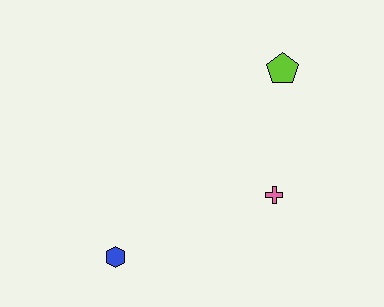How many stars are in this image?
There are no stars.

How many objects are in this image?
There are 3 objects.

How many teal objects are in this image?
There are no teal objects.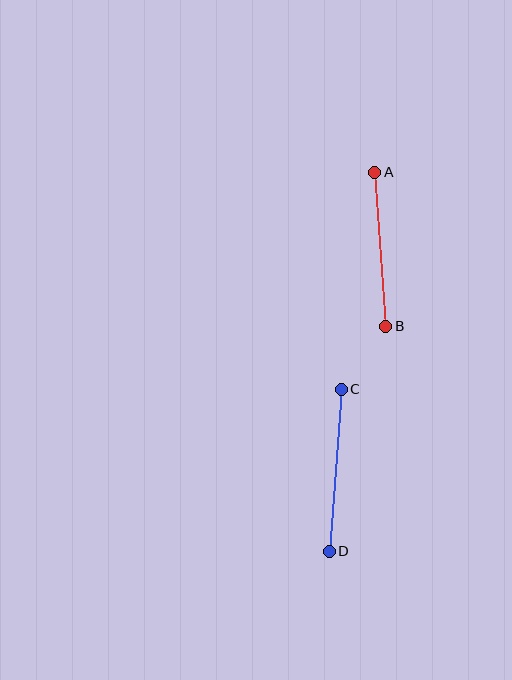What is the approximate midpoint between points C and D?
The midpoint is at approximately (335, 470) pixels.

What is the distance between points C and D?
The distance is approximately 162 pixels.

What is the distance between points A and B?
The distance is approximately 155 pixels.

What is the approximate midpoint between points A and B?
The midpoint is at approximately (380, 249) pixels.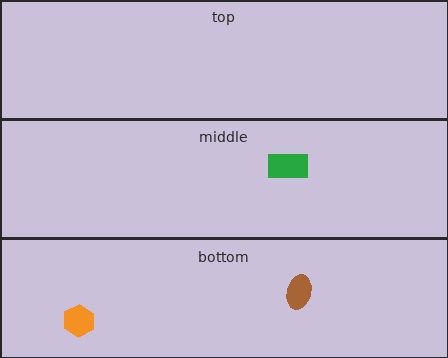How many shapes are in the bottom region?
2.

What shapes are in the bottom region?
The brown ellipse, the orange hexagon.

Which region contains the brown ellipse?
The bottom region.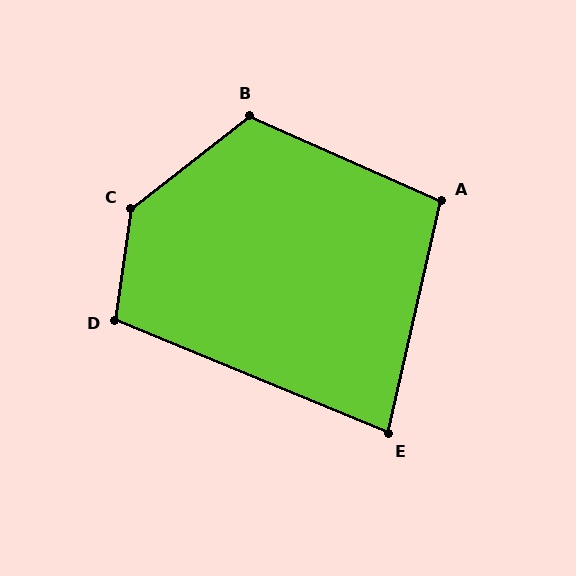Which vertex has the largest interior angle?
C, at approximately 136 degrees.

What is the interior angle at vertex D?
Approximately 104 degrees (obtuse).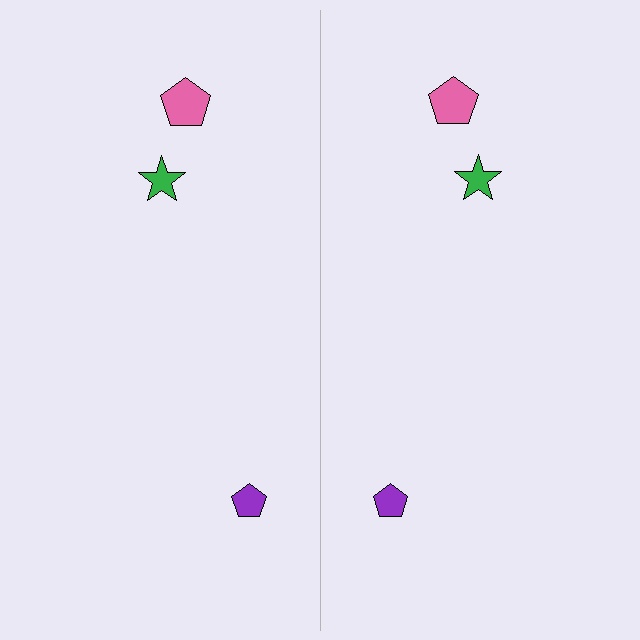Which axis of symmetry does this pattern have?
The pattern has a vertical axis of symmetry running through the center of the image.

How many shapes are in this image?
There are 6 shapes in this image.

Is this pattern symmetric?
Yes, this pattern has bilateral (reflection) symmetry.